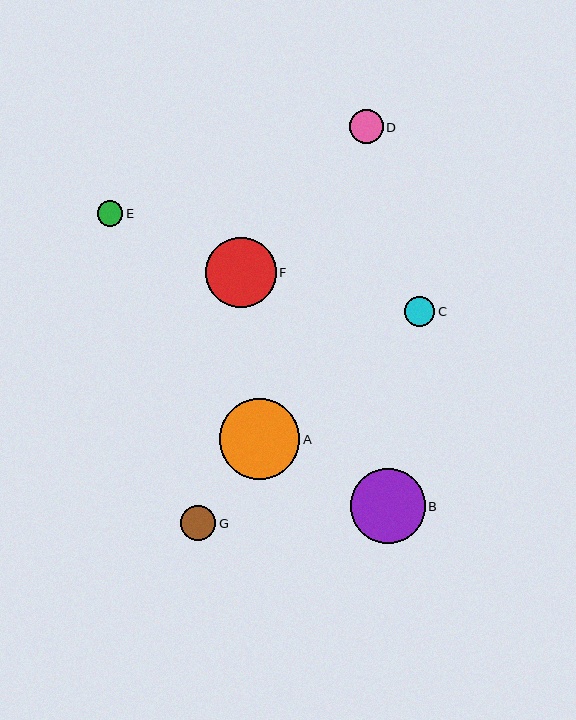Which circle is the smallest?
Circle E is the smallest with a size of approximately 25 pixels.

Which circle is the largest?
Circle A is the largest with a size of approximately 80 pixels.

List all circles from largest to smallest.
From largest to smallest: A, B, F, G, D, C, E.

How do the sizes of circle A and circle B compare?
Circle A and circle B are approximately the same size.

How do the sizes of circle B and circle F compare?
Circle B and circle F are approximately the same size.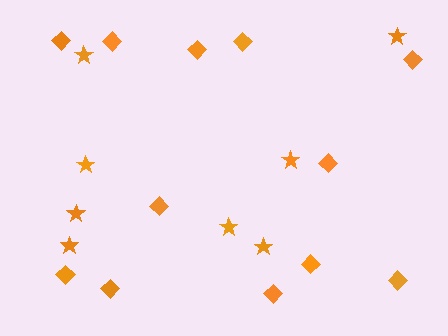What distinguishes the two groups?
There are 2 groups: one group of diamonds (12) and one group of stars (8).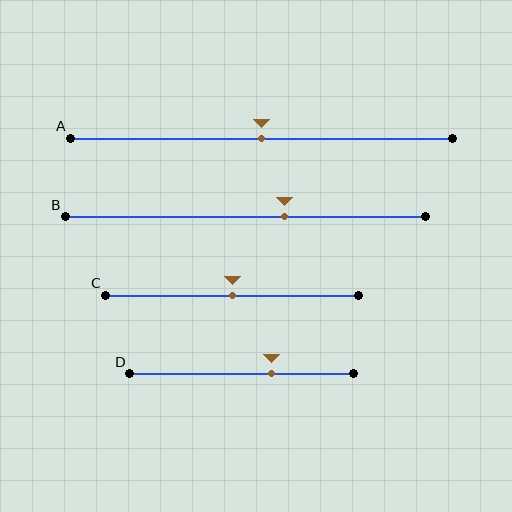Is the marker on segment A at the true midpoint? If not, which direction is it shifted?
Yes, the marker on segment A is at the true midpoint.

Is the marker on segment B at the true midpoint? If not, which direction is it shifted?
No, the marker on segment B is shifted to the right by about 11% of the segment length.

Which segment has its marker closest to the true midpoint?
Segment A has its marker closest to the true midpoint.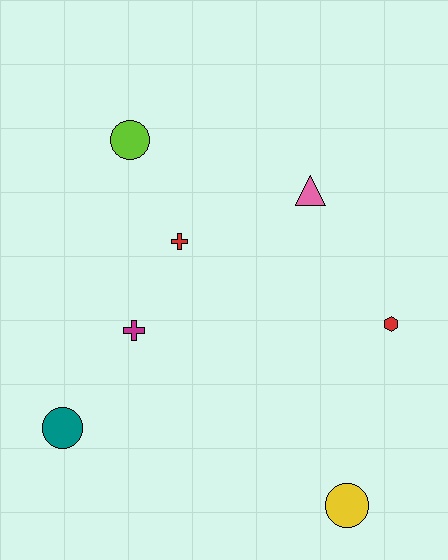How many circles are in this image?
There are 3 circles.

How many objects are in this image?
There are 7 objects.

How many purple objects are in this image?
There are no purple objects.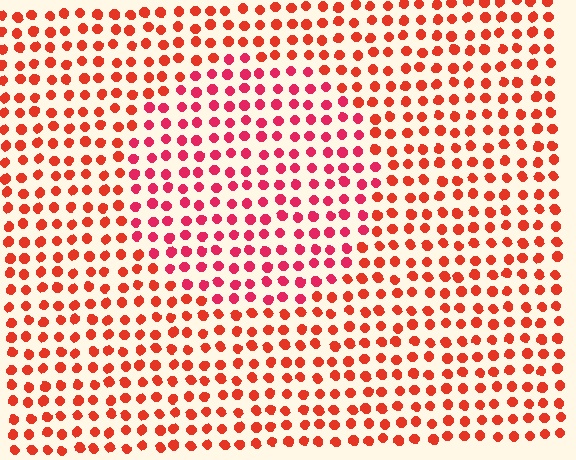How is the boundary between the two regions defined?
The boundary is defined purely by a slight shift in hue (about 25 degrees). Spacing, size, and orientation are identical on both sides.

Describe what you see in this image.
The image is filled with small red elements in a uniform arrangement. A circle-shaped region is visible where the elements are tinted to a slightly different hue, forming a subtle color boundary.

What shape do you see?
I see a circle.